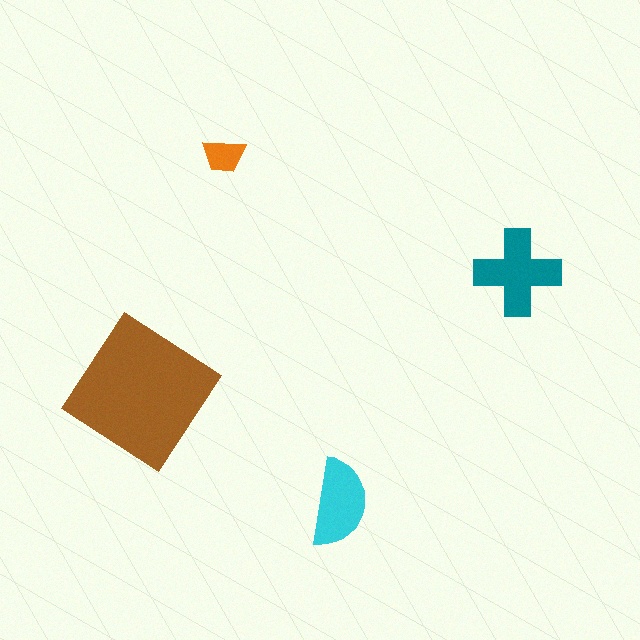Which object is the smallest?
The orange trapezoid.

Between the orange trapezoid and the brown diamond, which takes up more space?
The brown diamond.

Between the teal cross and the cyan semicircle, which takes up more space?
The teal cross.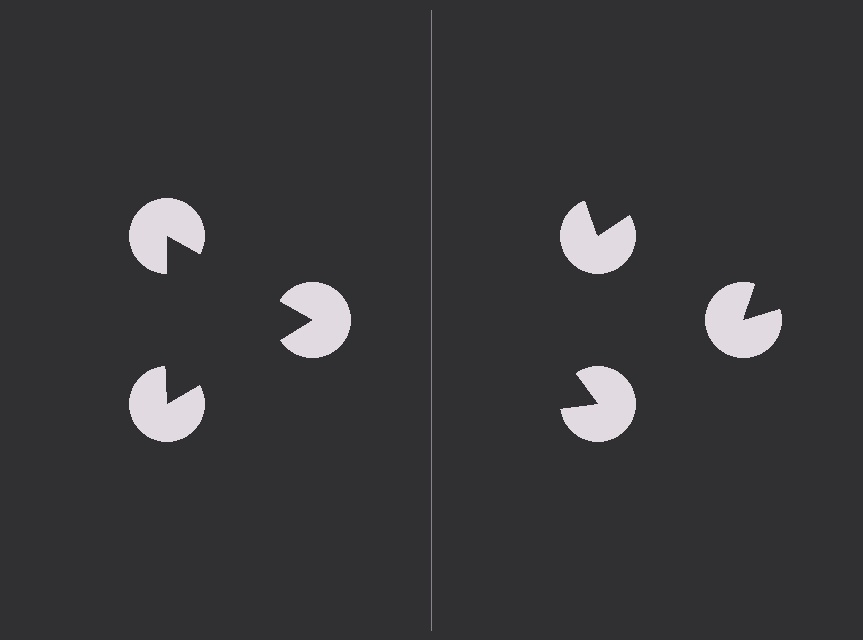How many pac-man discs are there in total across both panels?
6 — 3 on each side.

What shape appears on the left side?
An illusory triangle.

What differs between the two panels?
The pac-man discs are positioned identically on both sides; only the wedge orientations differ. On the left they align to a triangle; on the right they are misaligned.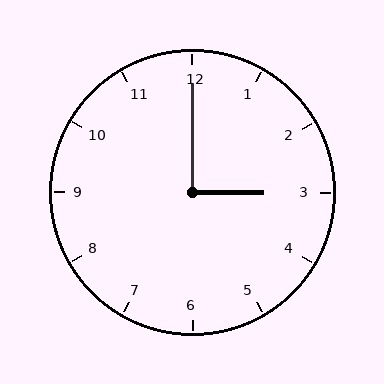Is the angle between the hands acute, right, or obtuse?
It is right.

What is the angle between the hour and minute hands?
Approximately 90 degrees.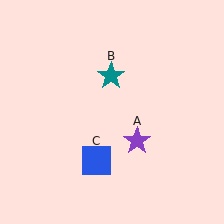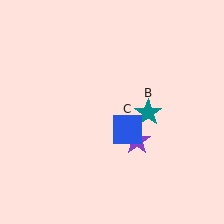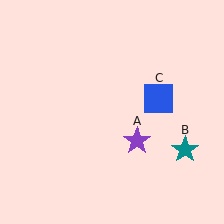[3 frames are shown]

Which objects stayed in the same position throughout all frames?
Purple star (object A) remained stationary.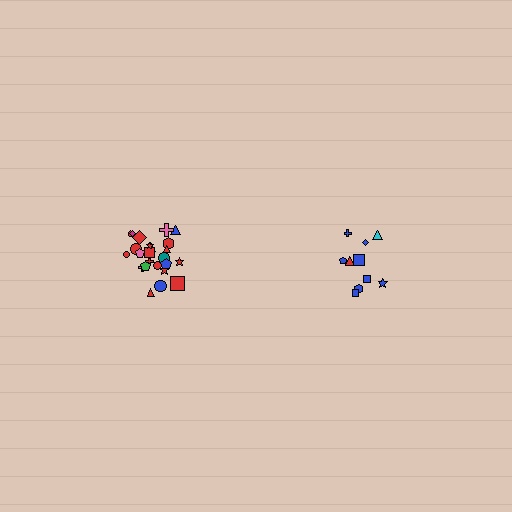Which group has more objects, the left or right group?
The left group.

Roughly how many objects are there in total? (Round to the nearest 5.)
Roughly 35 objects in total.